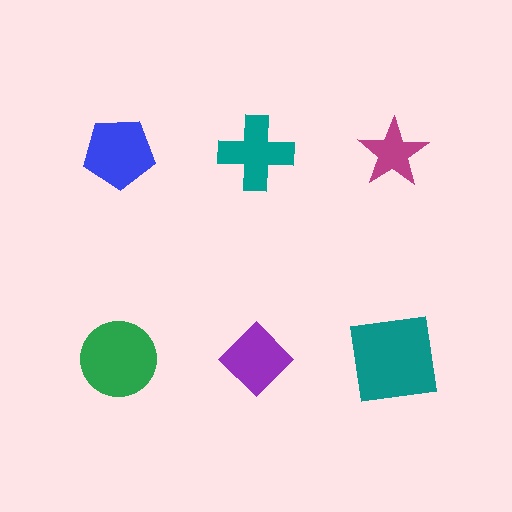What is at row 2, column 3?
A teal square.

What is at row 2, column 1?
A green circle.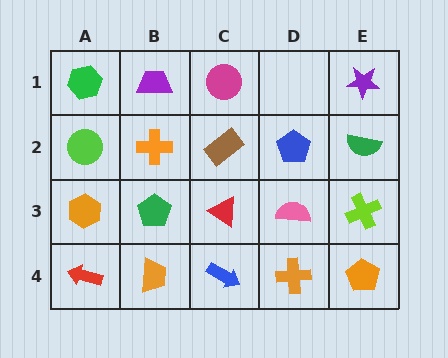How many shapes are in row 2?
5 shapes.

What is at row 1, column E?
A purple star.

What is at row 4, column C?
A blue arrow.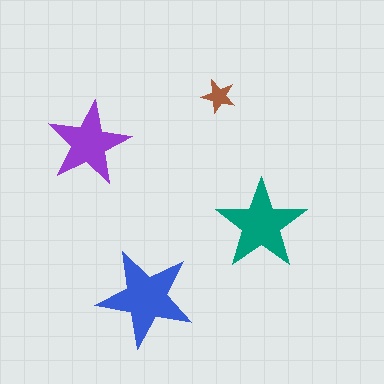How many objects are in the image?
There are 4 objects in the image.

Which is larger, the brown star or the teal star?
The teal one.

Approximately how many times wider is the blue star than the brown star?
About 3 times wider.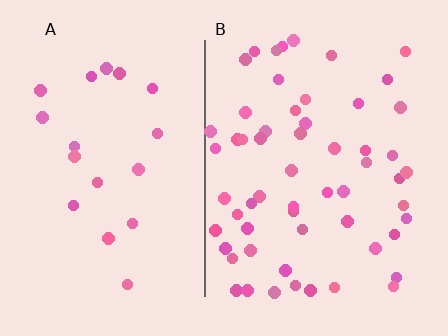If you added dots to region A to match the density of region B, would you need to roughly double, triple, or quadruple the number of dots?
Approximately triple.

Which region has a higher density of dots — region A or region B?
B (the right).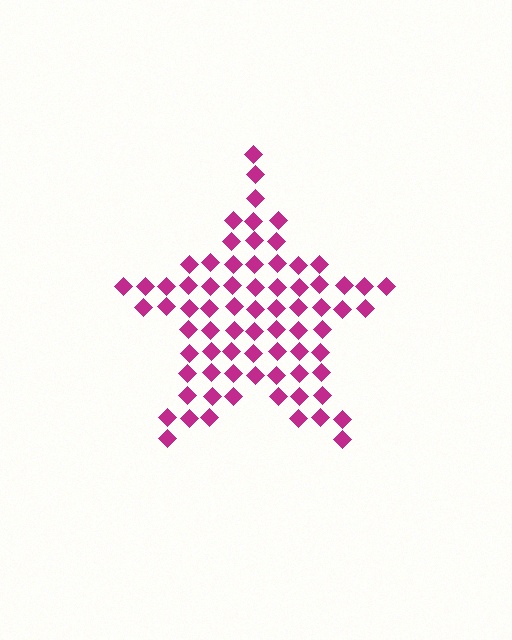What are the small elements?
The small elements are diamonds.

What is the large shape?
The large shape is a star.